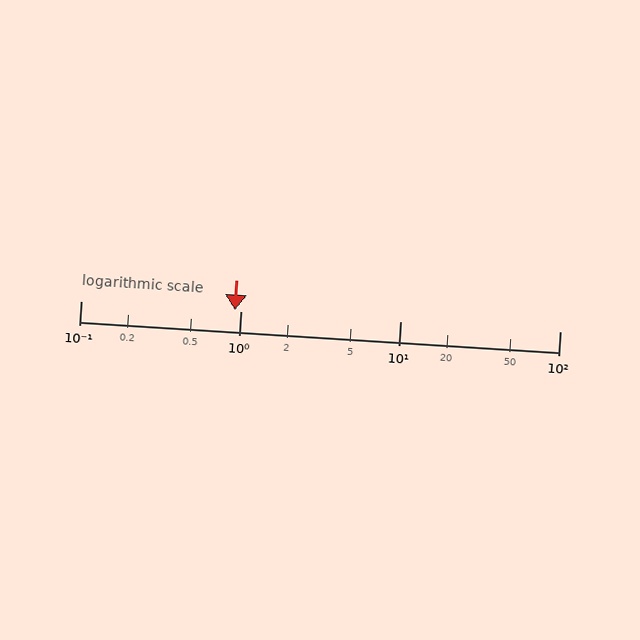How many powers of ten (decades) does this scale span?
The scale spans 3 decades, from 0.1 to 100.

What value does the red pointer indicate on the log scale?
The pointer indicates approximately 0.92.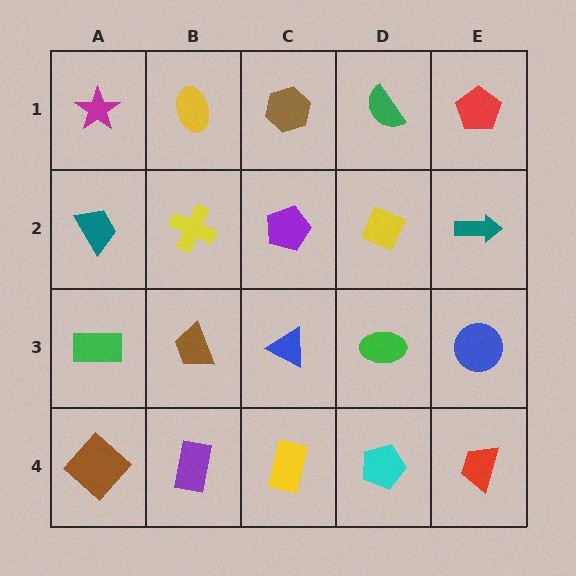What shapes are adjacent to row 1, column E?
A teal arrow (row 2, column E), a green semicircle (row 1, column D).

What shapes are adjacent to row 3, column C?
A purple pentagon (row 2, column C), a yellow rectangle (row 4, column C), a brown trapezoid (row 3, column B), a green ellipse (row 3, column D).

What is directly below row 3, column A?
A brown diamond.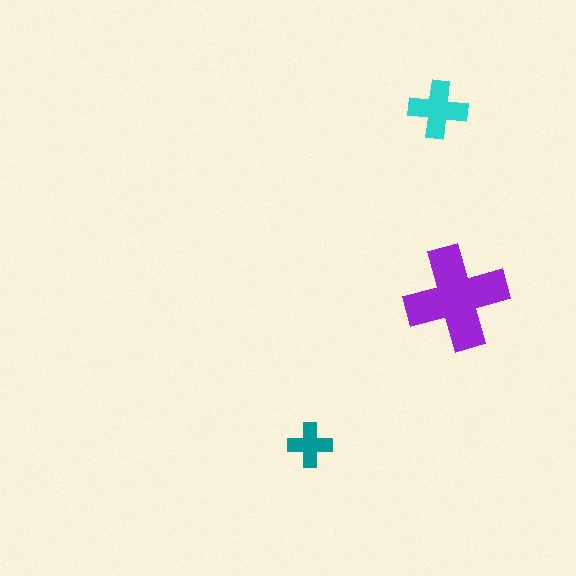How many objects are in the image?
There are 3 objects in the image.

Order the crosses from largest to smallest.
the purple one, the cyan one, the teal one.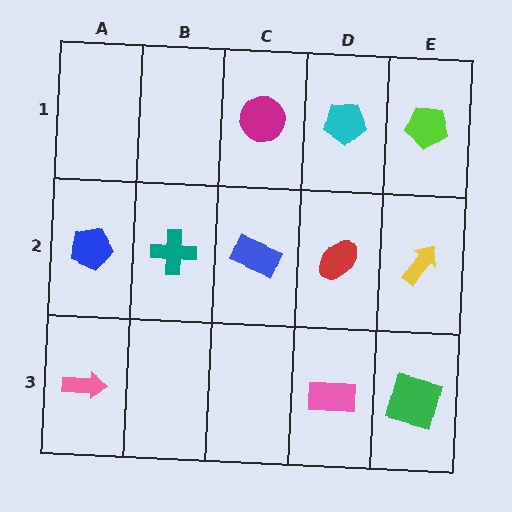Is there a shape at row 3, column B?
No, that cell is empty.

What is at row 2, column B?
A teal cross.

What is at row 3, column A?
A pink arrow.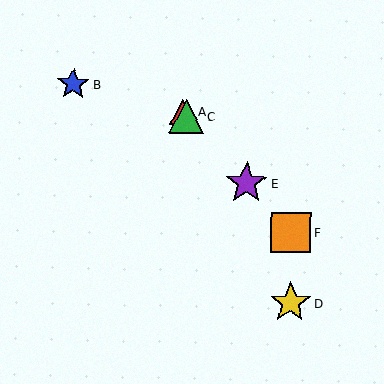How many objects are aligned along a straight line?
4 objects (A, C, E, F) are aligned along a straight line.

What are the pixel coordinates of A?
Object A is at (182, 112).